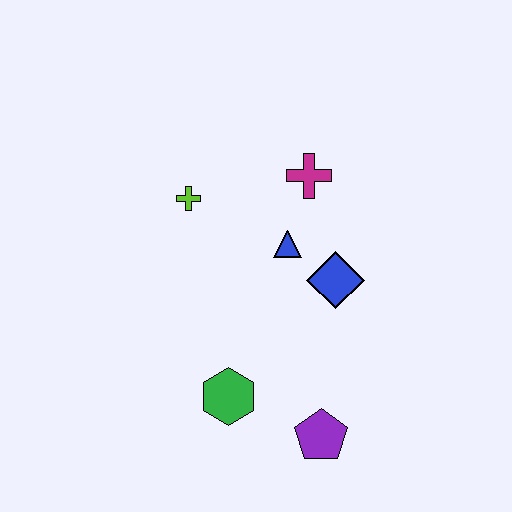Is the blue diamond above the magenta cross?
No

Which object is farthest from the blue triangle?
The purple pentagon is farthest from the blue triangle.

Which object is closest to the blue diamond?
The blue triangle is closest to the blue diamond.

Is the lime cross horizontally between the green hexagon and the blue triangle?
No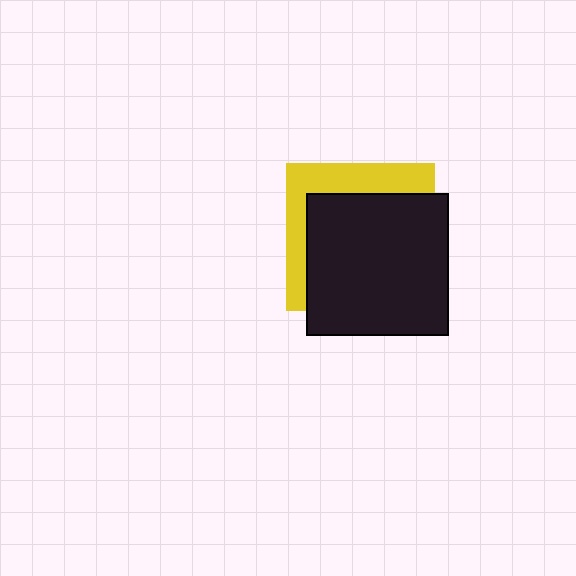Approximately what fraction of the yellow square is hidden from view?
Roughly 69% of the yellow square is hidden behind the black square.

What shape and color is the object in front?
The object in front is a black square.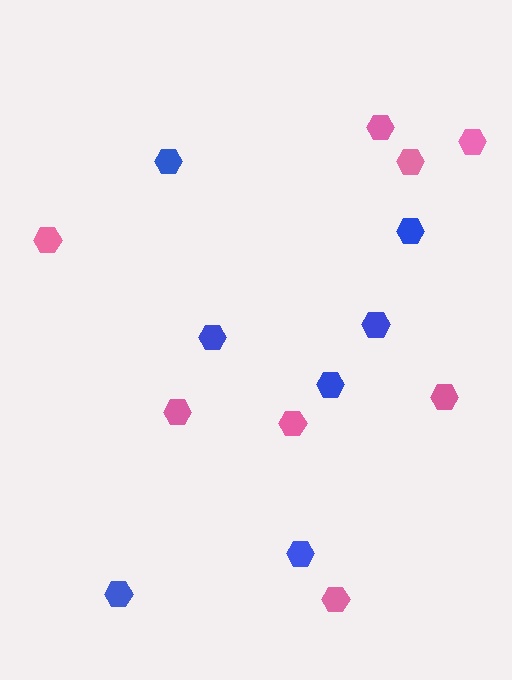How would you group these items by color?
There are 2 groups: one group of blue hexagons (7) and one group of pink hexagons (8).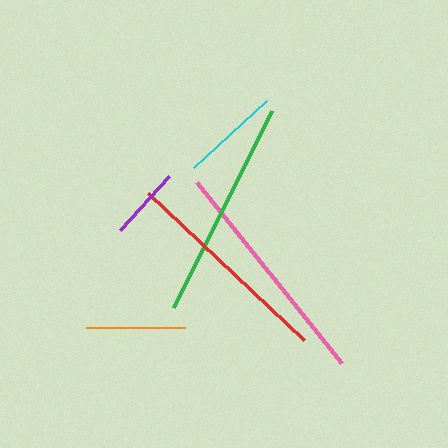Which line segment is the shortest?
The purple line is the shortest at approximately 72 pixels.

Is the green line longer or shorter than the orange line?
The green line is longer than the orange line.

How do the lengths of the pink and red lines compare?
The pink and red lines are approximately the same length.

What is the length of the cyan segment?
The cyan segment is approximately 99 pixels long.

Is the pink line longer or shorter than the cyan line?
The pink line is longer than the cyan line.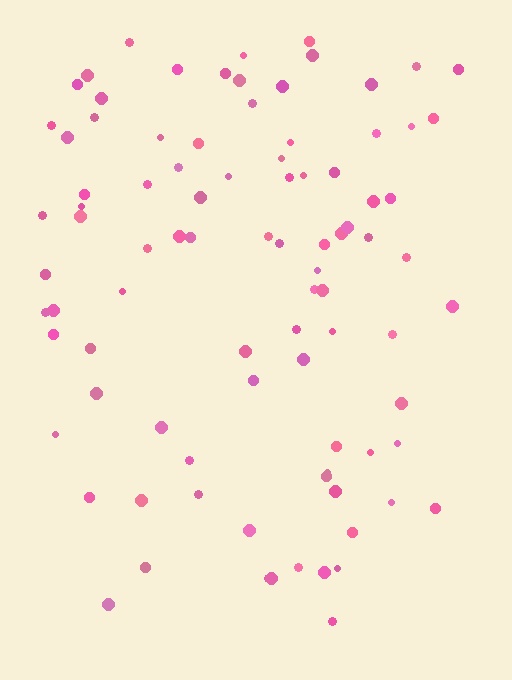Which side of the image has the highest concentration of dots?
The top.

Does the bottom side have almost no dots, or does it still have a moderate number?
Still a moderate number, just noticeably fewer than the top.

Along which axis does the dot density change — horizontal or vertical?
Vertical.